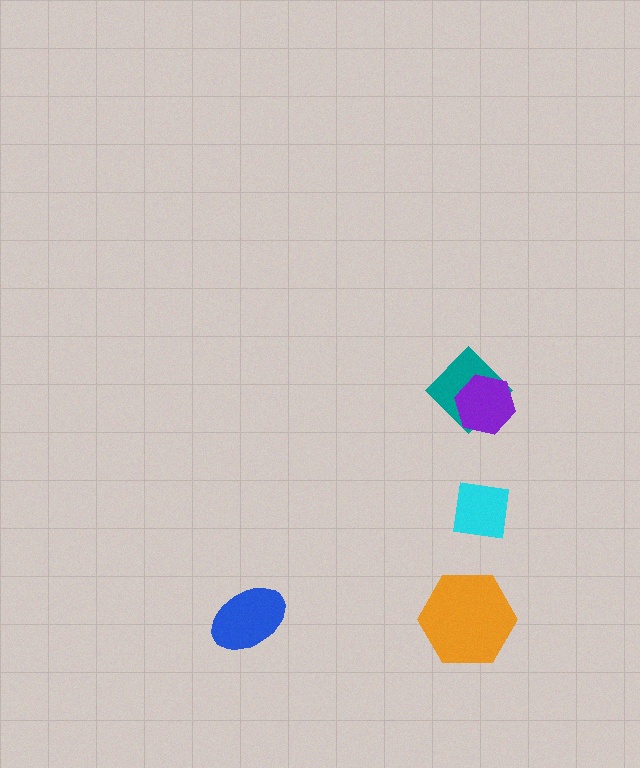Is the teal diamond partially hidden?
Yes, it is partially covered by another shape.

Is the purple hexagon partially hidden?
No, no other shape covers it.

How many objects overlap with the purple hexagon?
1 object overlaps with the purple hexagon.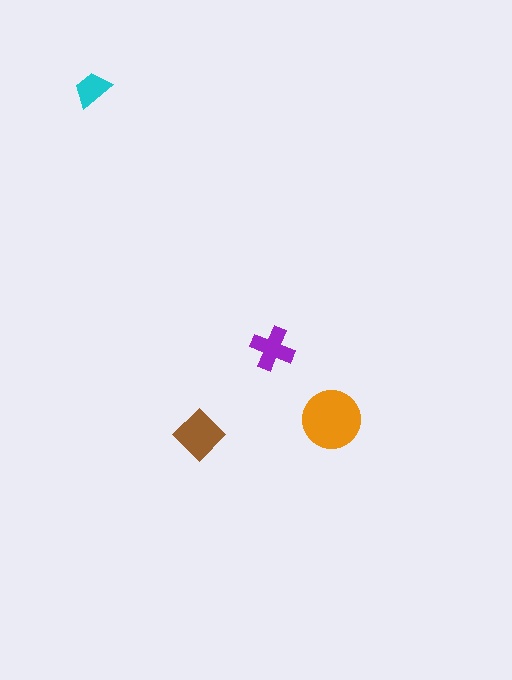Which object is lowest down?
The brown diamond is bottommost.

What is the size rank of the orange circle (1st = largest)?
1st.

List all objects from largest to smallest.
The orange circle, the brown diamond, the purple cross, the cyan trapezoid.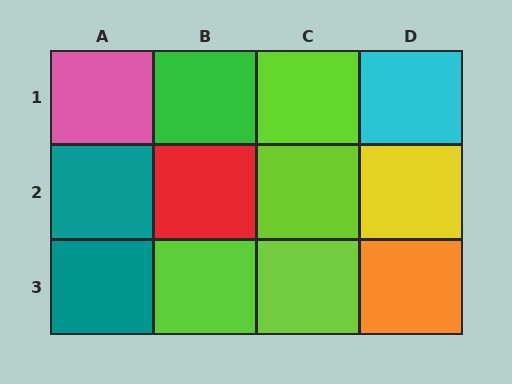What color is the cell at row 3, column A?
Teal.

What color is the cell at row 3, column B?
Lime.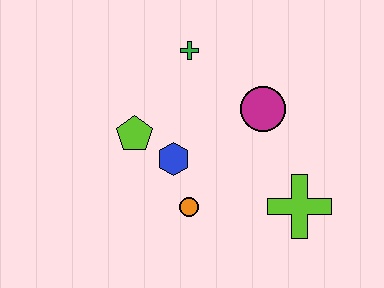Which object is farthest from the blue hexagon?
The lime cross is farthest from the blue hexagon.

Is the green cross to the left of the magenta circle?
Yes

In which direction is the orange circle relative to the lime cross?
The orange circle is to the left of the lime cross.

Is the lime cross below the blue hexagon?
Yes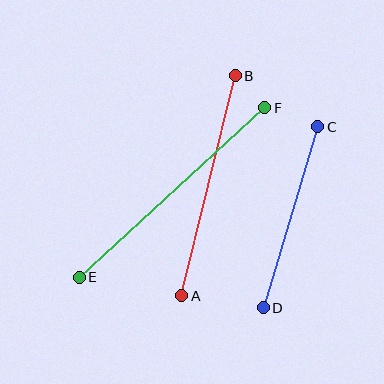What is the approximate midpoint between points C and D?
The midpoint is at approximately (290, 217) pixels.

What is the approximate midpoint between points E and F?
The midpoint is at approximately (172, 192) pixels.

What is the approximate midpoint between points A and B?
The midpoint is at approximately (209, 186) pixels.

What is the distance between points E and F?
The distance is approximately 251 pixels.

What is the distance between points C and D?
The distance is approximately 189 pixels.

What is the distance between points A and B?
The distance is approximately 226 pixels.